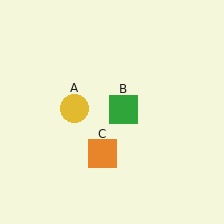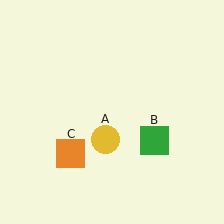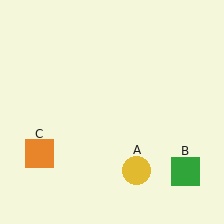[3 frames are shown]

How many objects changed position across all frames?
3 objects changed position: yellow circle (object A), green square (object B), orange square (object C).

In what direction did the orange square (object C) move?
The orange square (object C) moved left.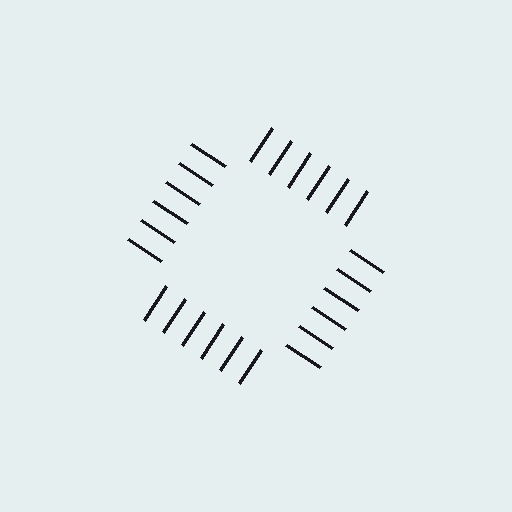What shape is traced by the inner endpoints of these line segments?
An illusory square — the line segments terminate on its edges but no continuous stroke is drawn.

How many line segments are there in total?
24 — 6 along each of the 4 edges.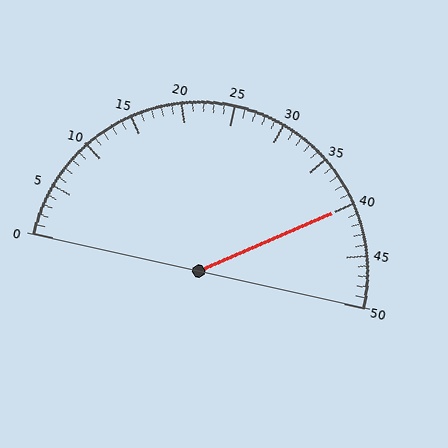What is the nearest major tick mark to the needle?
The nearest major tick mark is 40.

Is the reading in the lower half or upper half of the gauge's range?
The reading is in the upper half of the range (0 to 50).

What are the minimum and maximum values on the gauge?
The gauge ranges from 0 to 50.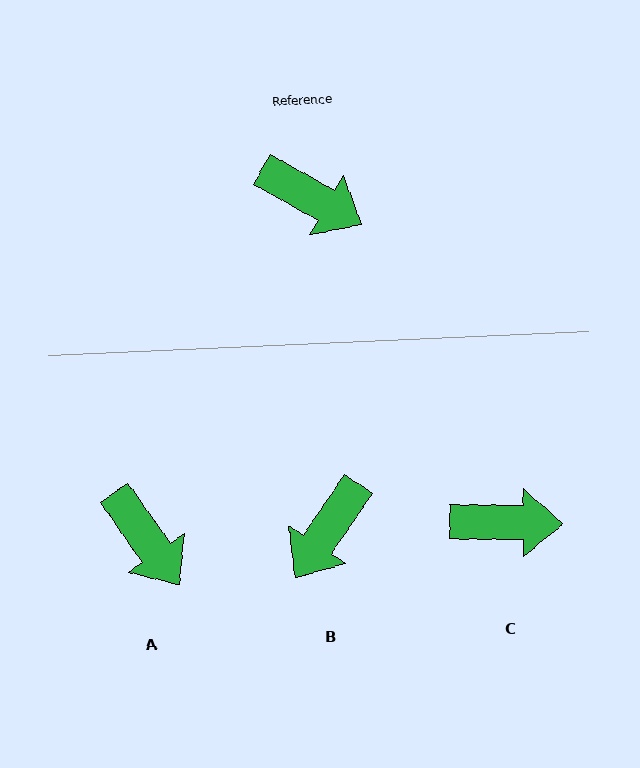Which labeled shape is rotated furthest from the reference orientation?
B, about 95 degrees away.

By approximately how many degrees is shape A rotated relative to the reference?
Approximately 26 degrees clockwise.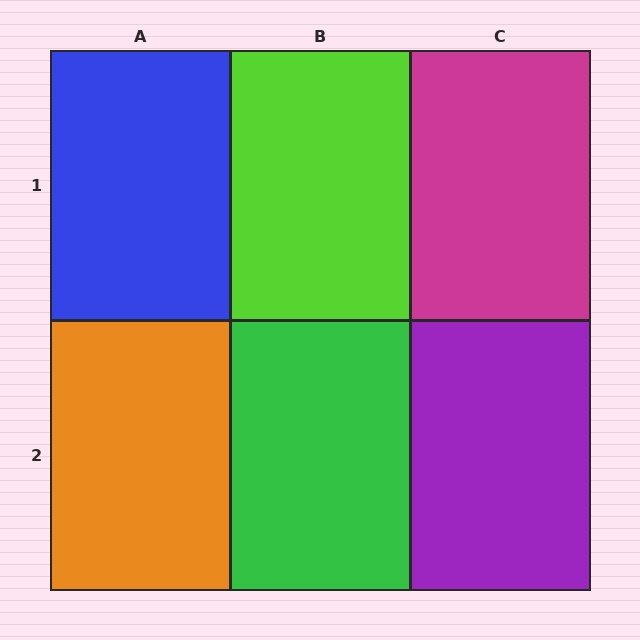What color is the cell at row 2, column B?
Green.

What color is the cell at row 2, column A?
Orange.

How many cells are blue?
1 cell is blue.